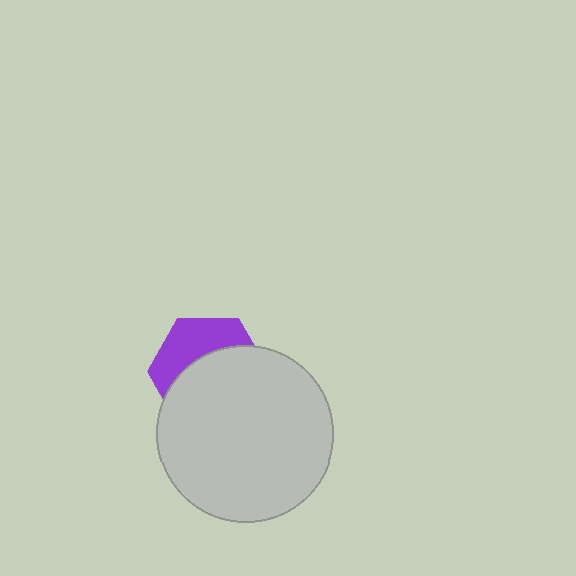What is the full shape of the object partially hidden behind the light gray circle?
The partially hidden object is a purple hexagon.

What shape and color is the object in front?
The object in front is a light gray circle.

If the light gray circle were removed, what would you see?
You would see the complete purple hexagon.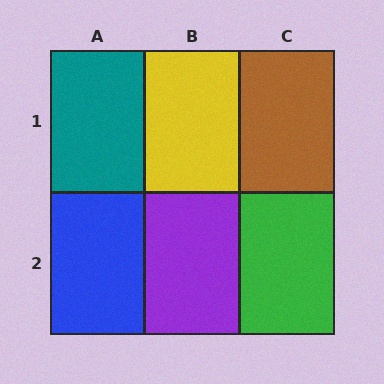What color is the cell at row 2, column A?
Blue.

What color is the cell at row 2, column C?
Green.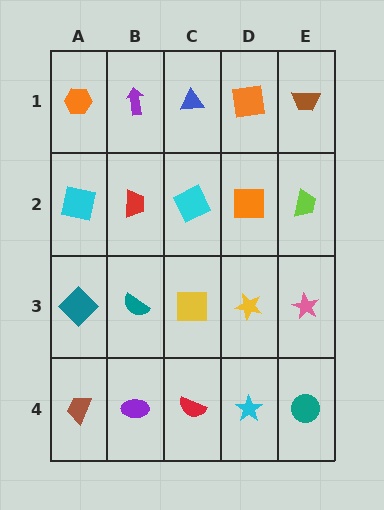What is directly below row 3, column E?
A teal circle.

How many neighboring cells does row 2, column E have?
3.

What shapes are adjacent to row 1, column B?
A red trapezoid (row 2, column B), an orange hexagon (row 1, column A), a blue triangle (row 1, column C).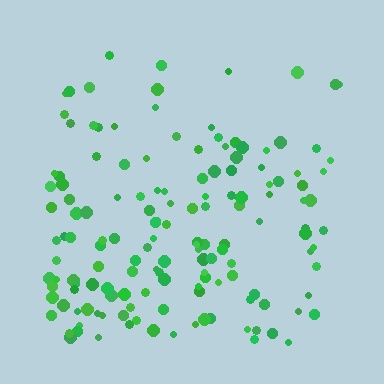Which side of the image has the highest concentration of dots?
The bottom.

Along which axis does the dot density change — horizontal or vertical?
Vertical.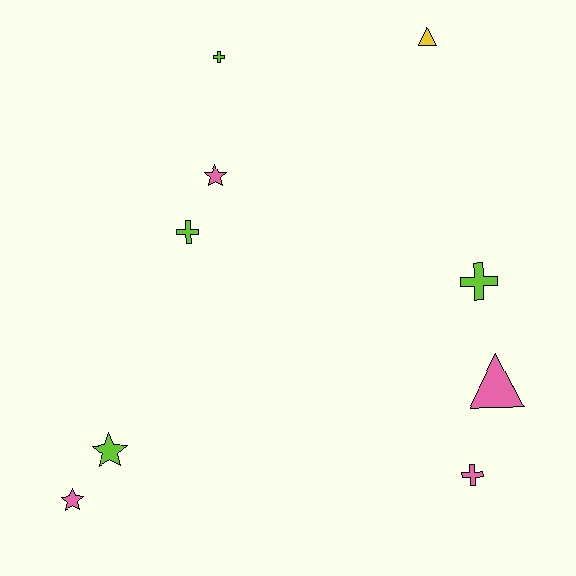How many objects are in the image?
There are 9 objects.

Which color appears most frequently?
Lime, with 4 objects.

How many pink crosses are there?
There is 1 pink cross.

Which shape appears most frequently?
Cross, with 4 objects.